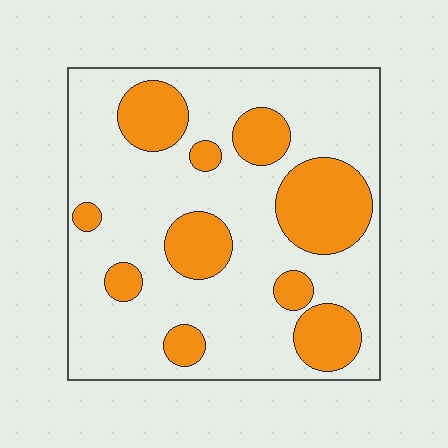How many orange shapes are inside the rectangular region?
10.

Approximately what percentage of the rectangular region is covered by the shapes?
Approximately 30%.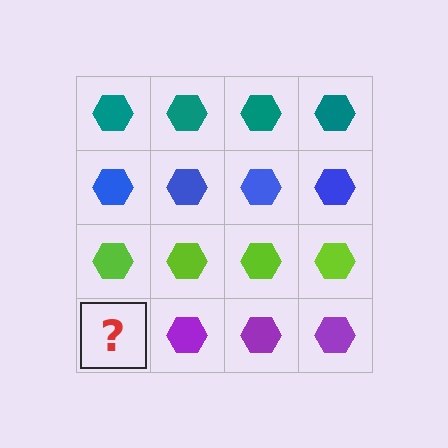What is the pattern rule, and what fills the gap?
The rule is that each row has a consistent color. The gap should be filled with a purple hexagon.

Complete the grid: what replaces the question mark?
The question mark should be replaced with a purple hexagon.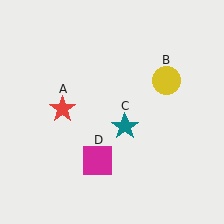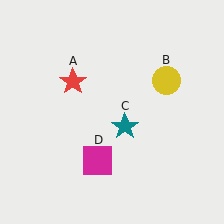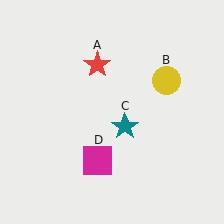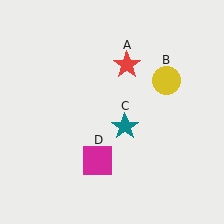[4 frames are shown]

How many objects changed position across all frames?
1 object changed position: red star (object A).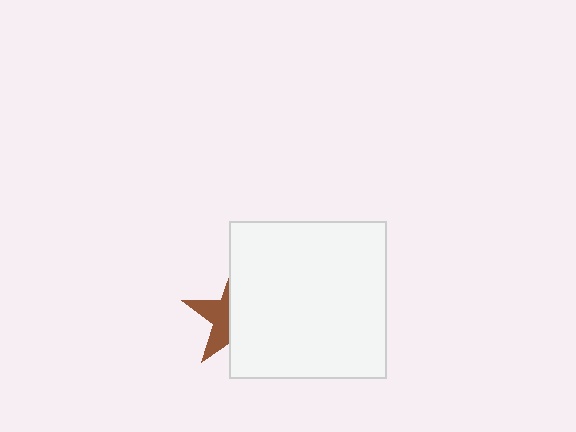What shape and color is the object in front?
The object in front is a white square.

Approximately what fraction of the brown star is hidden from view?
Roughly 60% of the brown star is hidden behind the white square.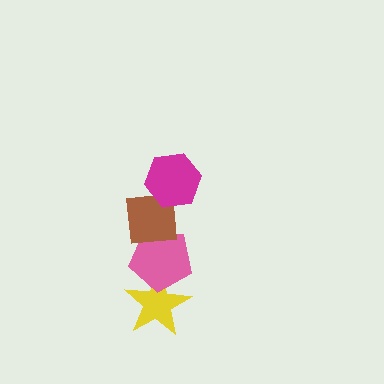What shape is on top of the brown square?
The magenta hexagon is on top of the brown square.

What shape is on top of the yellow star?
The pink pentagon is on top of the yellow star.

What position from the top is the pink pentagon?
The pink pentagon is 3rd from the top.